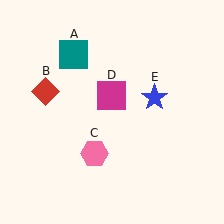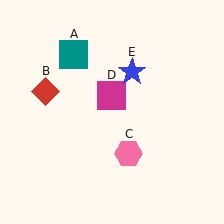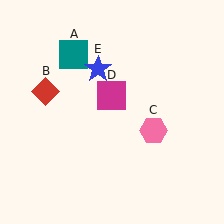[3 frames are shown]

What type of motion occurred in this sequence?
The pink hexagon (object C), blue star (object E) rotated counterclockwise around the center of the scene.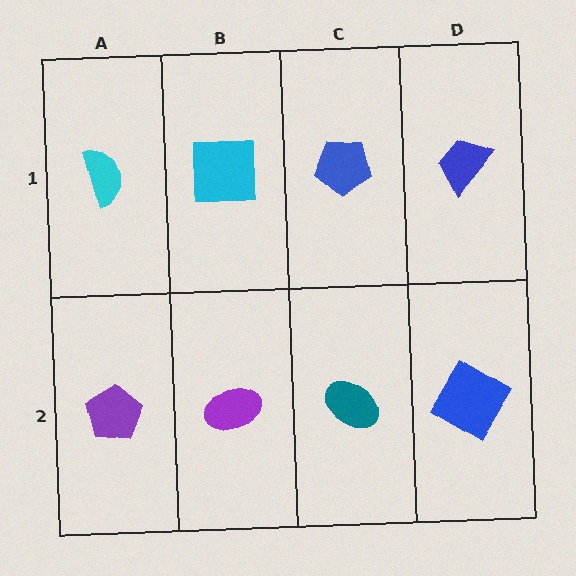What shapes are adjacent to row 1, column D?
A blue diamond (row 2, column D), a blue pentagon (row 1, column C).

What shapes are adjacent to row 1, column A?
A purple pentagon (row 2, column A), a cyan square (row 1, column B).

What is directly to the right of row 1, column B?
A blue pentagon.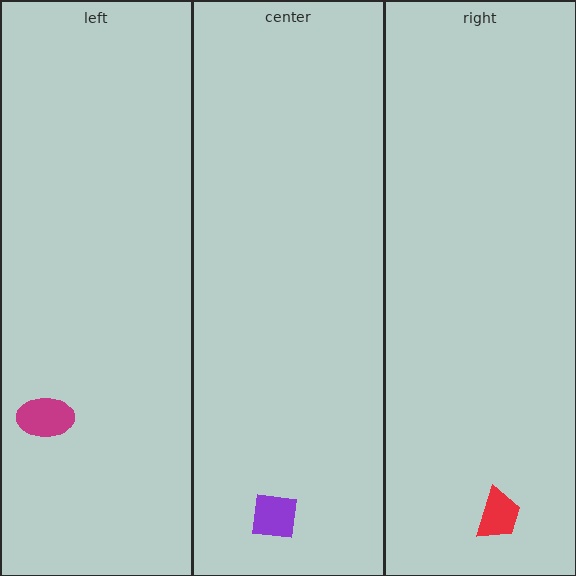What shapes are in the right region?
The red trapezoid.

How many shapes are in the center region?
1.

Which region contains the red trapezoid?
The right region.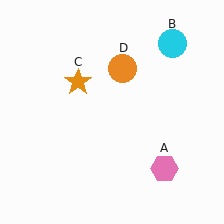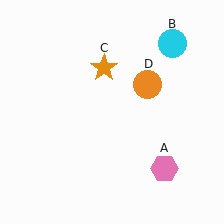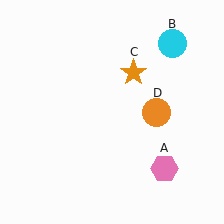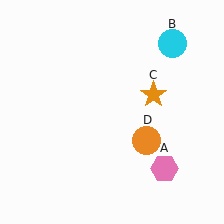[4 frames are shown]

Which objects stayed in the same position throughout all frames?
Pink hexagon (object A) and cyan circle (object B) remained stationary.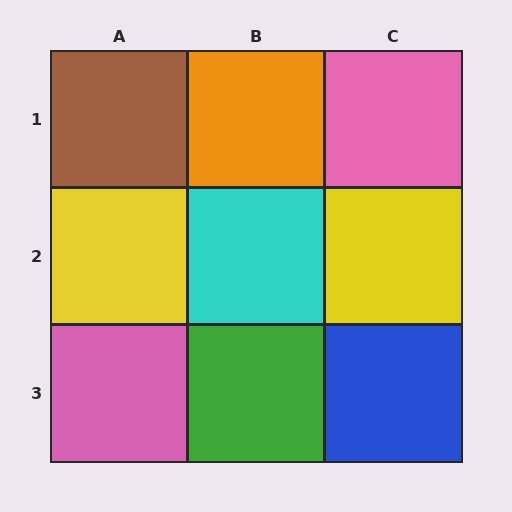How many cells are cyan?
1 cell is cyan.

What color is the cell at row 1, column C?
Pink.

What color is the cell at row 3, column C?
Blue.